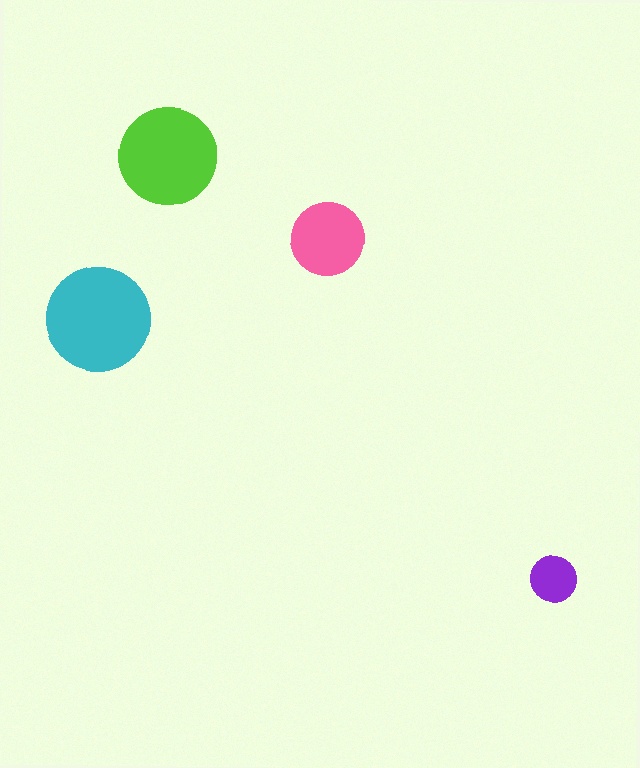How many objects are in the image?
There are 4 objects in the image.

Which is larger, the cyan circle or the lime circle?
The cyan one.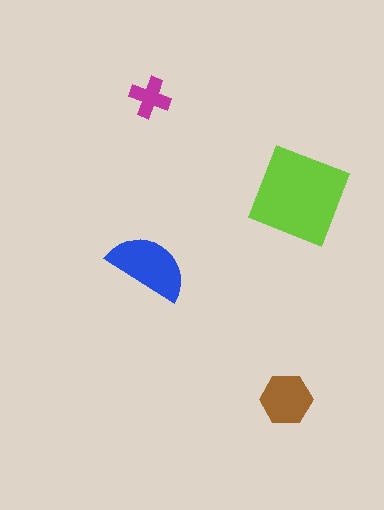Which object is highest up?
The magenta cross is topmost.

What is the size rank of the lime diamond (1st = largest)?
1st.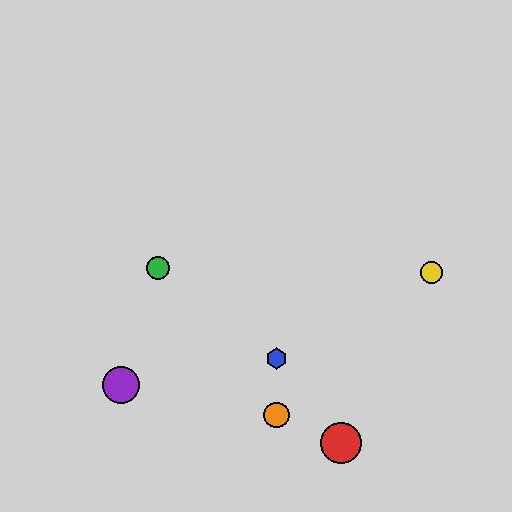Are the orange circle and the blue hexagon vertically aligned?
Yes, both are at x≈276.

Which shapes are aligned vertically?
The blue hexagon, the orange circle are aligned vertically.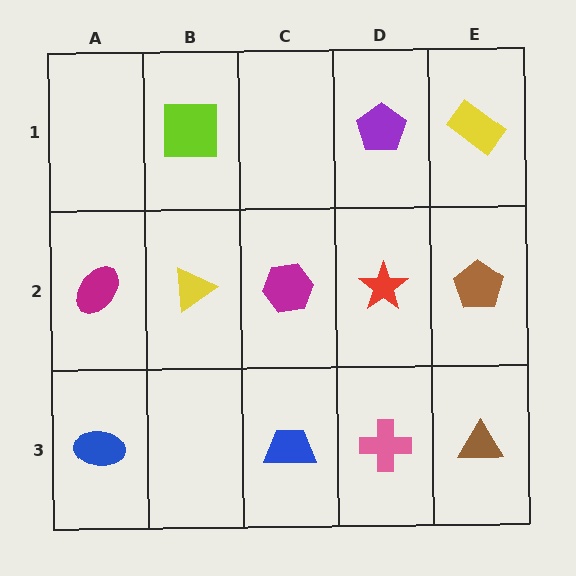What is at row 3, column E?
A brown triangle.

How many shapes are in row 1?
3 shapes.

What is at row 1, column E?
A yellow rectangle.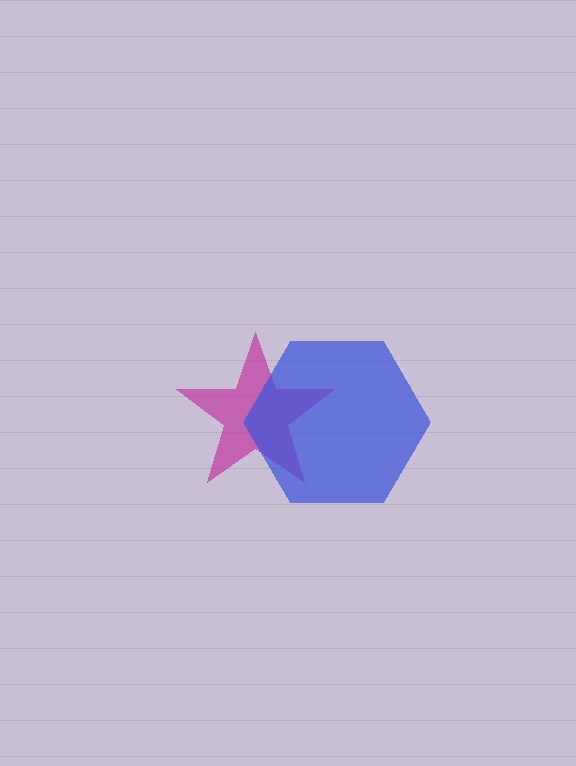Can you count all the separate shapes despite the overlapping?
Yes, there are 2 separate shapes.